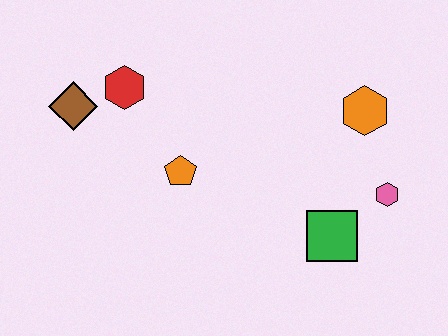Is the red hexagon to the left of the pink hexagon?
Yes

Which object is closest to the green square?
The pink hexagon is closest to the green square.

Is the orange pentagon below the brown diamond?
Yes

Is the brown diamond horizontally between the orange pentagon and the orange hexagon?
No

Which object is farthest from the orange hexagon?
The brown diamond is farthest from the orange hexagon.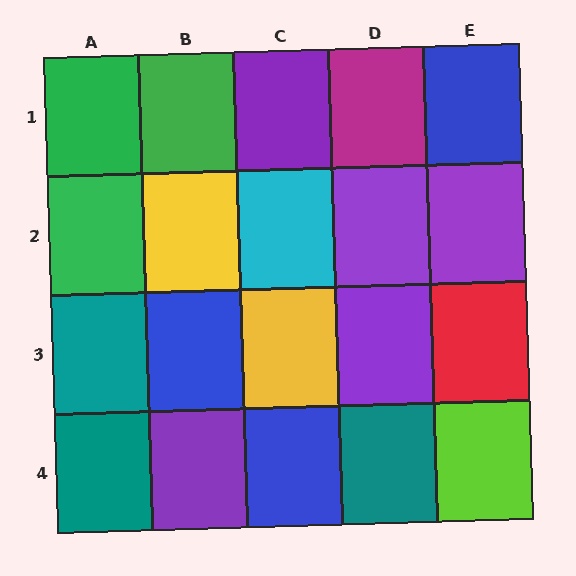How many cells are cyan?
1 cell is cyan.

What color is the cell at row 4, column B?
Purple.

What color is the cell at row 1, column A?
Green.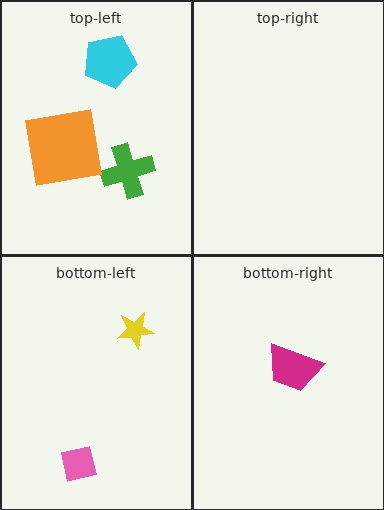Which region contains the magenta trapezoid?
The bottom-right region.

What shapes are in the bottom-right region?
The magenta trapezoid.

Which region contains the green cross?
The top-left region.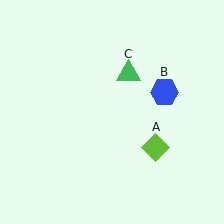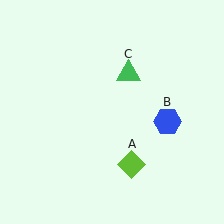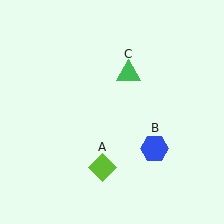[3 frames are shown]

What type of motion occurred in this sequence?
The lime diamond (object A), blue hexagon (object B) rotated clockwise around the center of the scene.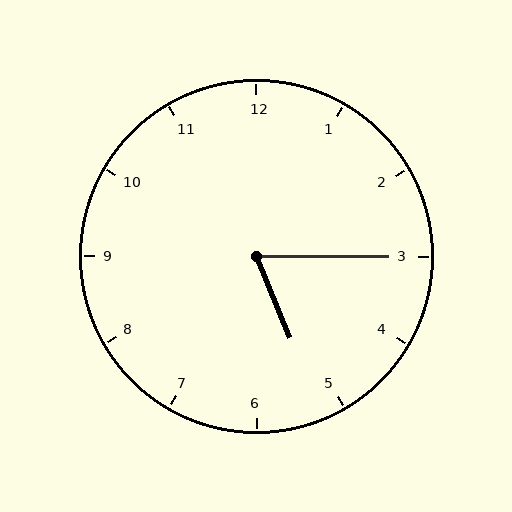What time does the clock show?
5:15.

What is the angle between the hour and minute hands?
Approximately 68 degrees.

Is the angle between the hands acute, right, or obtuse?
It is acute.